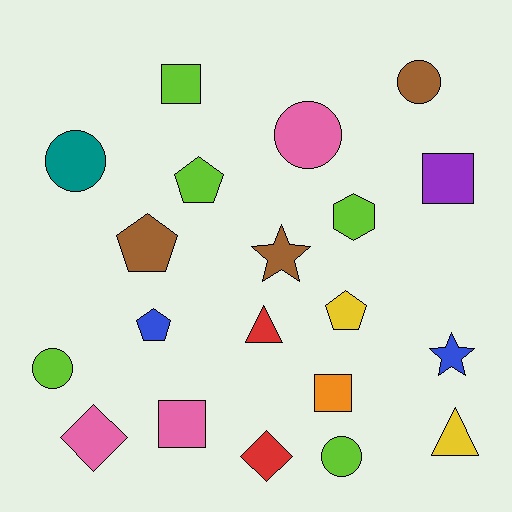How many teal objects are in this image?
There is 1 teal object.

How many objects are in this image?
There are 20 objects.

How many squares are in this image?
There are 4 squares.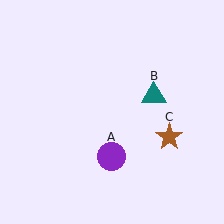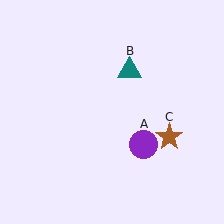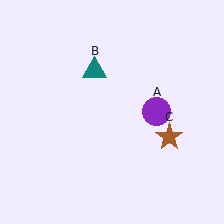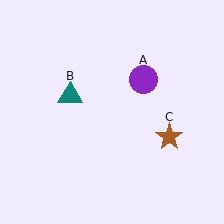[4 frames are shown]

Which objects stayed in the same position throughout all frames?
Brown star (object C) remained stationary.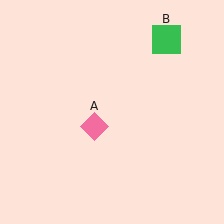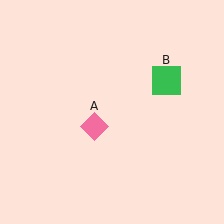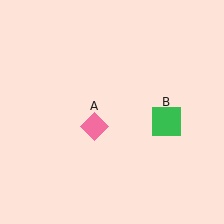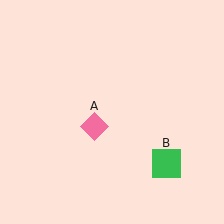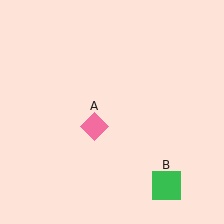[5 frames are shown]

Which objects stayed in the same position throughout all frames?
Pink diamond (object A) remained stationary.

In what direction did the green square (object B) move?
The green square (object B) moved down.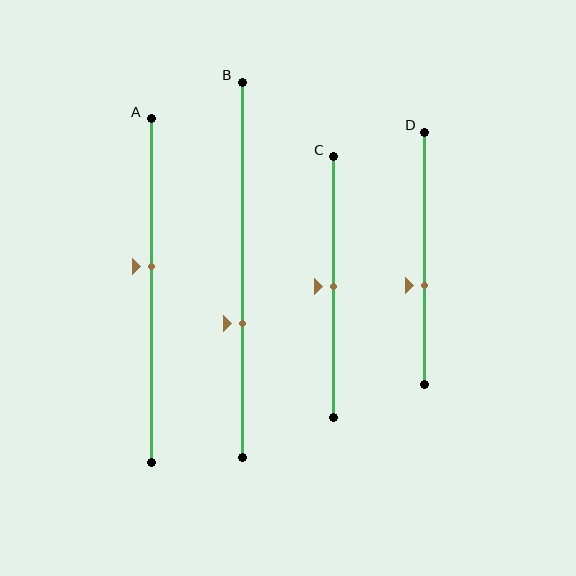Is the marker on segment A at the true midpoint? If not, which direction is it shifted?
No, the marker on segment A is shifted upward by about 7% of the segment length.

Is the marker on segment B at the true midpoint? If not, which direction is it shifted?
No, the marker on segment B is shifted downward by about 14% of the segment length.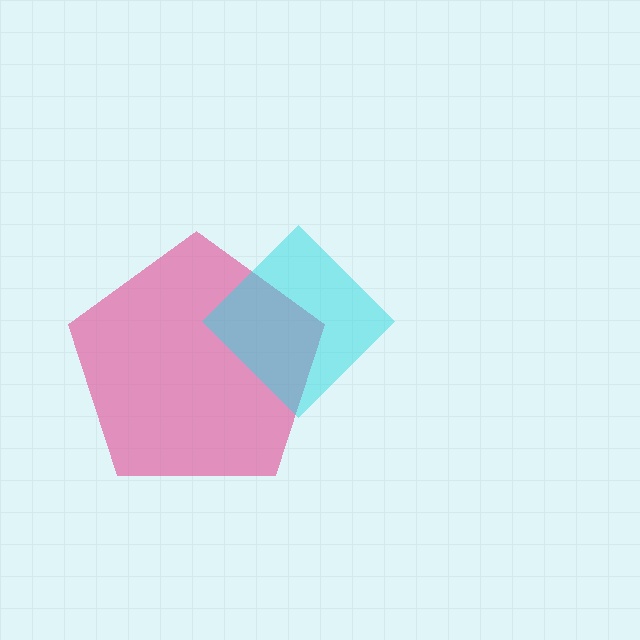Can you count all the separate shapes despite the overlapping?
Yes, there are 2 separate shapes.